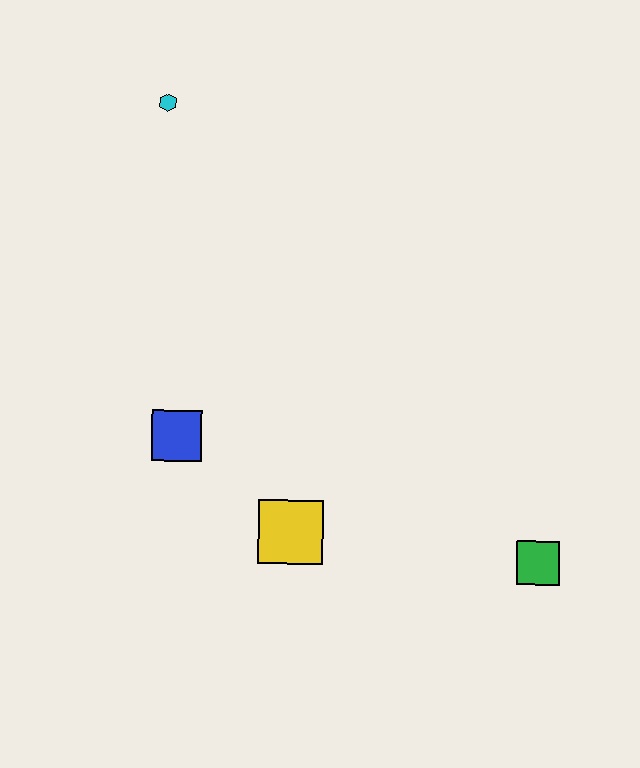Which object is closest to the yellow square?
The blue square is closest to the yellow square.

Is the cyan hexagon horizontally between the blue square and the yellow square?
No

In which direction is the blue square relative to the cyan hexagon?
The blue square is below the cyan hexagon.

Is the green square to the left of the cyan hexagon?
No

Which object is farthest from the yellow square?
The cyan hexagon is farthest from the yellow square.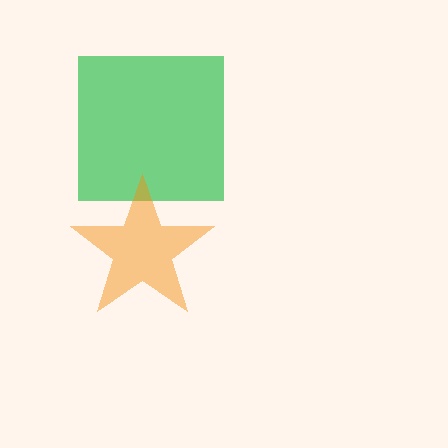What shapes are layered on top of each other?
The layered shapes are: a green square, an orange star.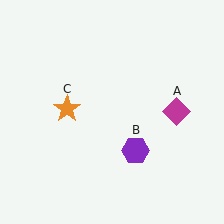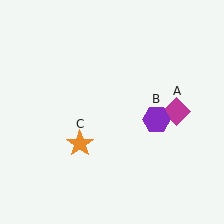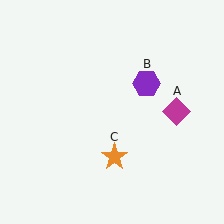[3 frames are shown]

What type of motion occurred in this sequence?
The purple hexagon (object B), orange star (object C) rotated counterclockwise around the center of the scene.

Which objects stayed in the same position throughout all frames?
Magenta diamond (object A) remained stationary.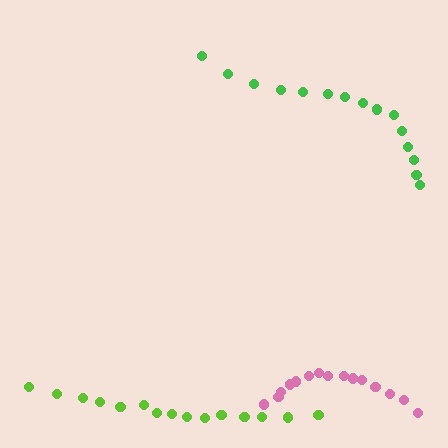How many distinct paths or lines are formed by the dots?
There are 3 distinct paths.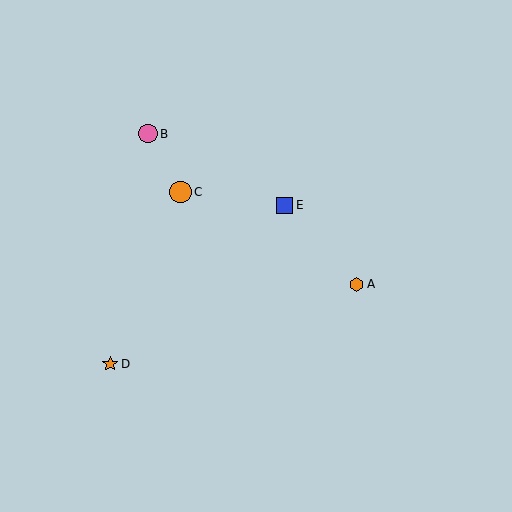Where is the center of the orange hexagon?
The center of the orange hexagon is at (357, 284).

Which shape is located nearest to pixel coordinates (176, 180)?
The orange circle (labeled C) at (181, 192) is nearest to that location.